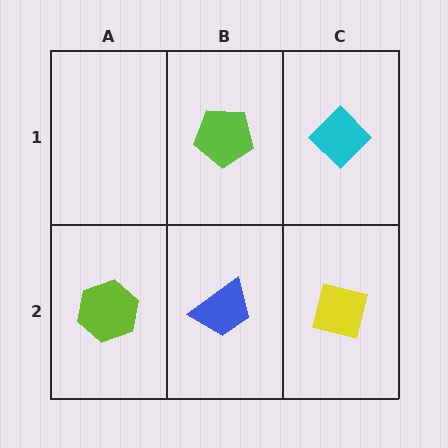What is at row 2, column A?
A lime hexagon.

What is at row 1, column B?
A lime pentagon.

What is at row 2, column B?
A blue trapezoid.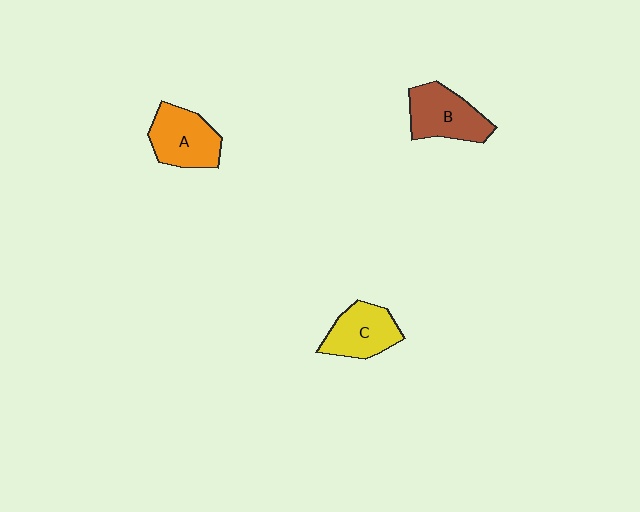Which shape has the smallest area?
Shape C (yellow).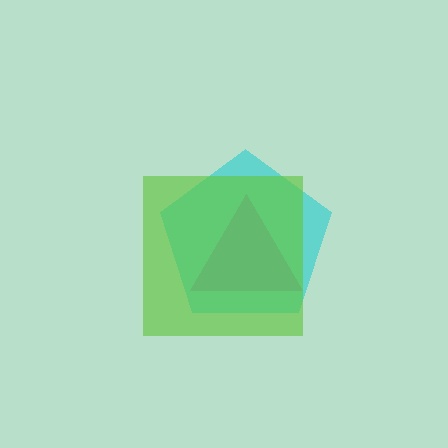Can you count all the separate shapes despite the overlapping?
Yes, there are 3 separate shapes.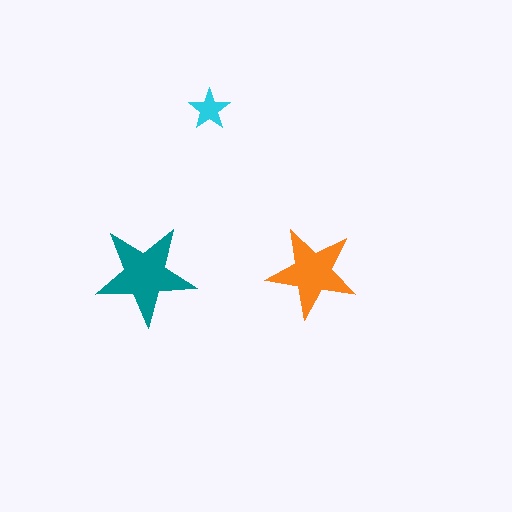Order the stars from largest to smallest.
the teal one, the orange one, the cyan one.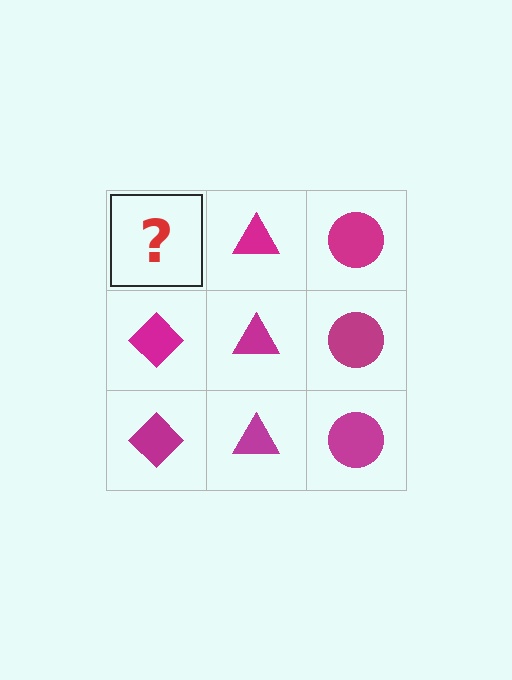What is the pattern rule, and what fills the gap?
The rule is that each column has a consistent shape. The gap should be filled with a magenta diamond.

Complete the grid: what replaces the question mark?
The question mark should be replaced with a magenta diamond.